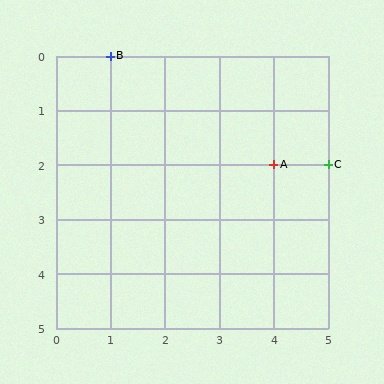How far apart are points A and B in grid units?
Points A and B are 3 columns and 2 rows apart (about 3.6 grid units diagonally).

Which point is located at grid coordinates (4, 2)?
Point A is at (4, 2).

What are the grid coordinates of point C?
Point C is at grid coordinates (5, 2).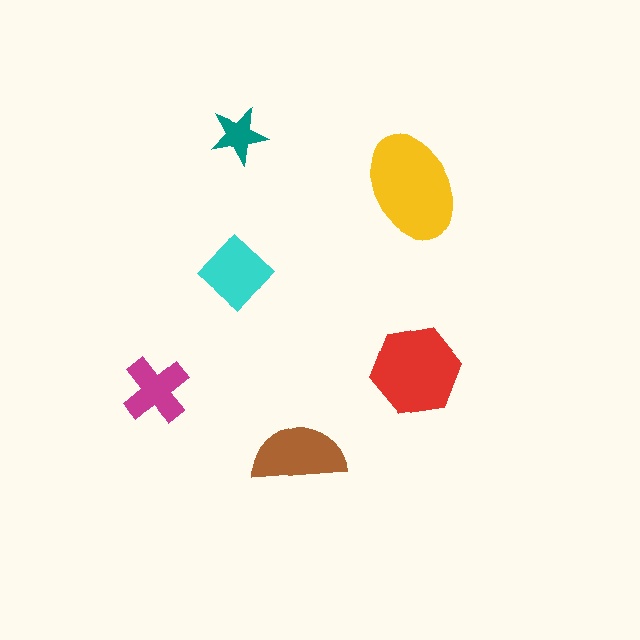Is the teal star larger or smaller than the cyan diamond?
Smaller.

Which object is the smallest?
The teal star.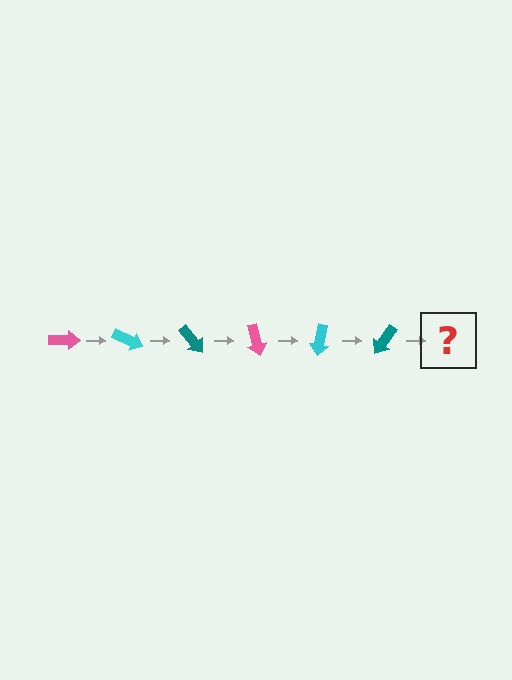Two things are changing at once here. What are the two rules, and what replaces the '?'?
The two rules are that it rotates 25 degrees each step and the color cycles through pink, cyan, and teal. The '?' should be a pink arrow, rotated 150 degrees from the start.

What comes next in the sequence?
The next element should be a pink arrow, rotated 150 degrees from the start.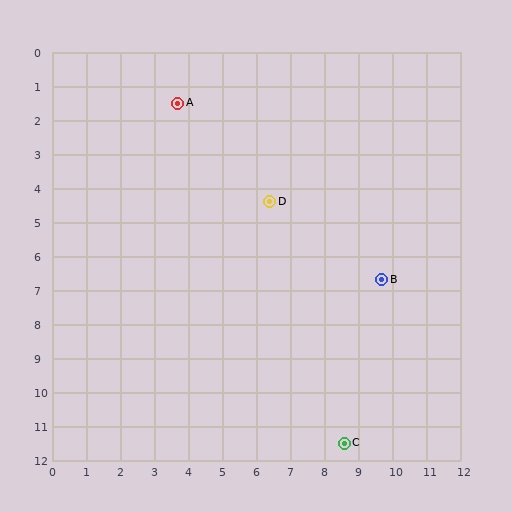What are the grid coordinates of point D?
Point D is at approximately (6.4, 4.4).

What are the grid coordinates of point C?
Point C is at approximately (8.6, 11.5).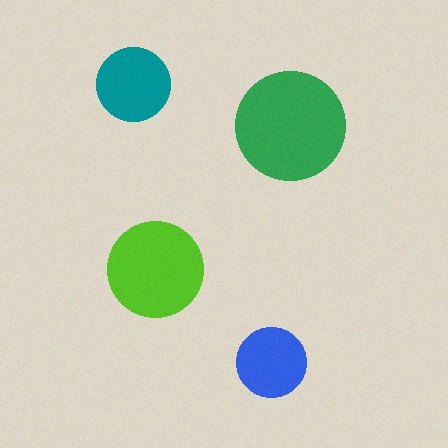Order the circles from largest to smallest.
the green one, the lime one, the teal one, the blue one.